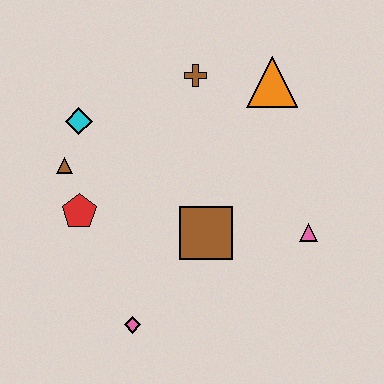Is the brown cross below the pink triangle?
No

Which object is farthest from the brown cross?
The pink diamond is farthest from the brown cross.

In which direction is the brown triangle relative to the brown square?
The brown triangle is to the left of the brown square.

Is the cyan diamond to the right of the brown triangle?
Yes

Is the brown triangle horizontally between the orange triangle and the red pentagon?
No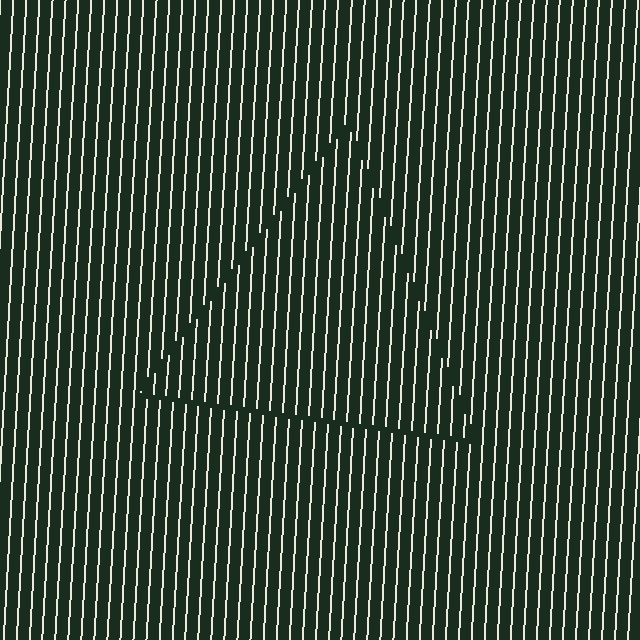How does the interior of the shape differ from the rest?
The interior of the shape contains the same grating, shifted by half a period — the contour is defined by the phase discontinuity where line-ends from the inner and outer gratings abut.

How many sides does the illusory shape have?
3 sides — the line-ends trace a triangle.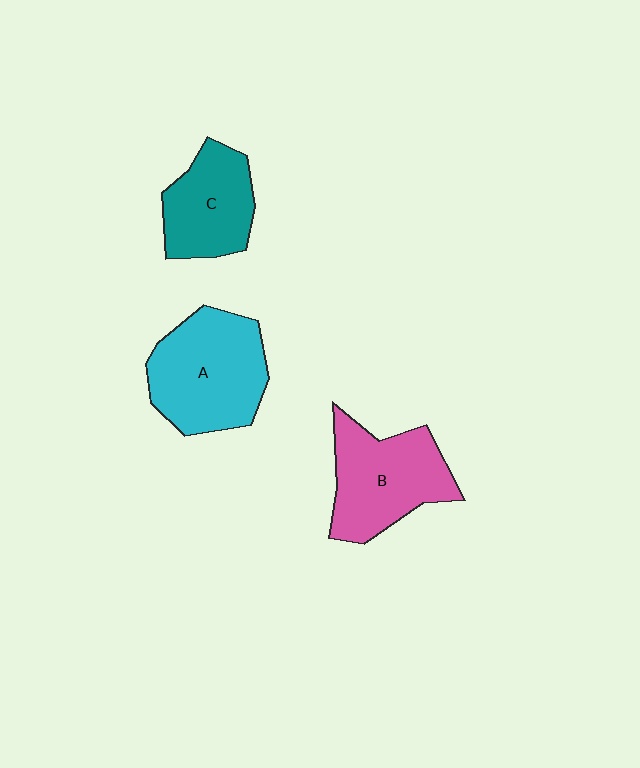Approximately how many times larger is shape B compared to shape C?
Approximately 1.3 times.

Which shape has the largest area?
Shape A (cyan).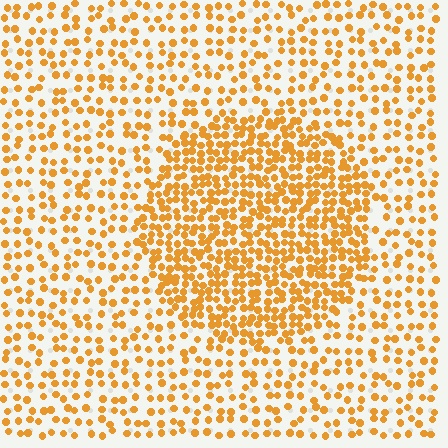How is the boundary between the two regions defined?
The boundary is defined by a change in element density (approximately 2.1x ratio). All elements are the same color, size, and shape.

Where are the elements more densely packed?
The elements are more densely packed inside the circle boundary.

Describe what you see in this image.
The image contains small orange elements arranged at two different densities. A circle-shaped region is visible where the elements are more densely packed than the surrounding area.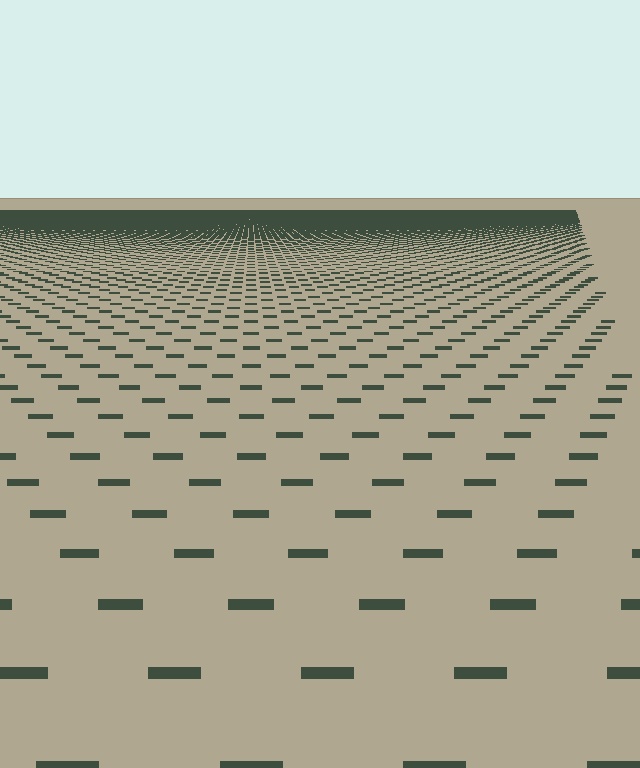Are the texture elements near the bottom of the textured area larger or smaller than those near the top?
Larger. Near the bottom, elements are closer to the viewer and appear at a bigger on-screen size.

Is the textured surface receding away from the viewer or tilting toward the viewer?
The surface is receding away from the viewer. Texture elements get smaller and denser toward the top.